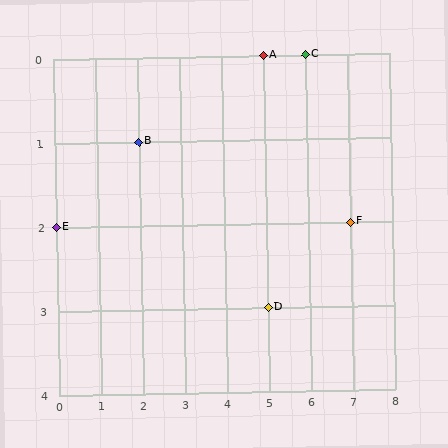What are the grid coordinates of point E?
Point E is at grid coordinates (0, 2).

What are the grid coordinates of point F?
Point F is at grid coordinates (7, 2).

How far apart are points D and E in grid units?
Points D and E are 5 columns and 1 row apart (about 5.1 grid units diagonally).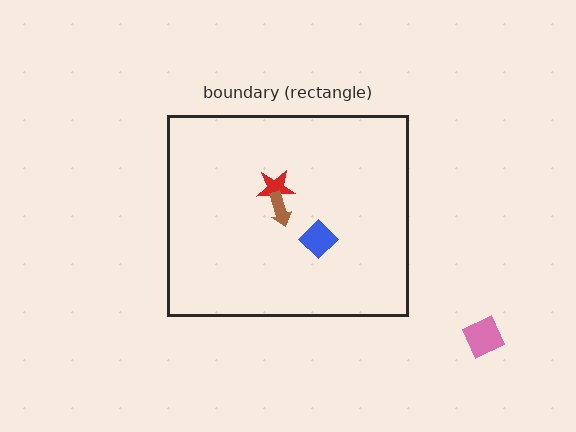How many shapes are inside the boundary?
3 inside, 1 outside.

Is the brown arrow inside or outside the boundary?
Inside.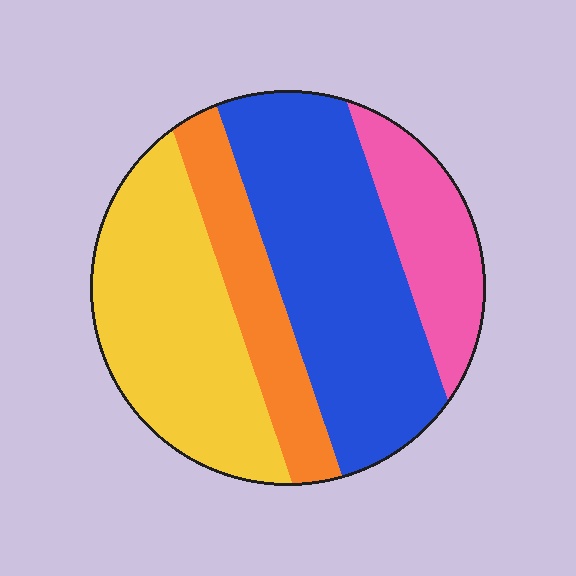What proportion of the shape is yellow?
Yellow takes up about one third (1/3) of the shape.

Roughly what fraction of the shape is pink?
Pink takes up less than a quarter of the shape.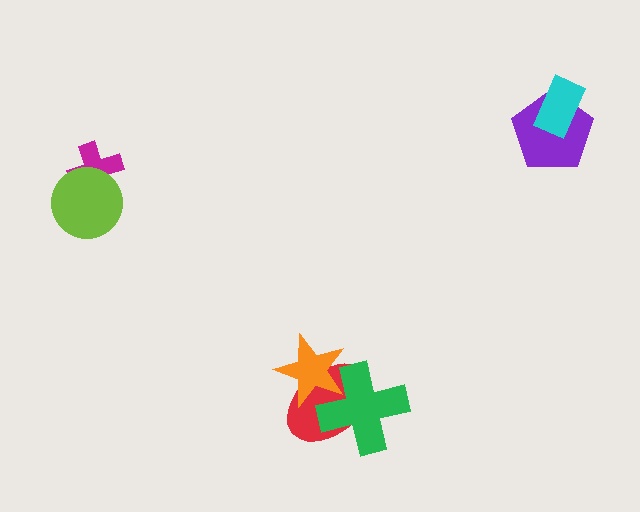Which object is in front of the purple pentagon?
The cyan rectangle is in front of the purple pentagon.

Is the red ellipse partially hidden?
Yes, it is partially covered by another shape.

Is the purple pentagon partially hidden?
Yes, it is partially covered by another shape.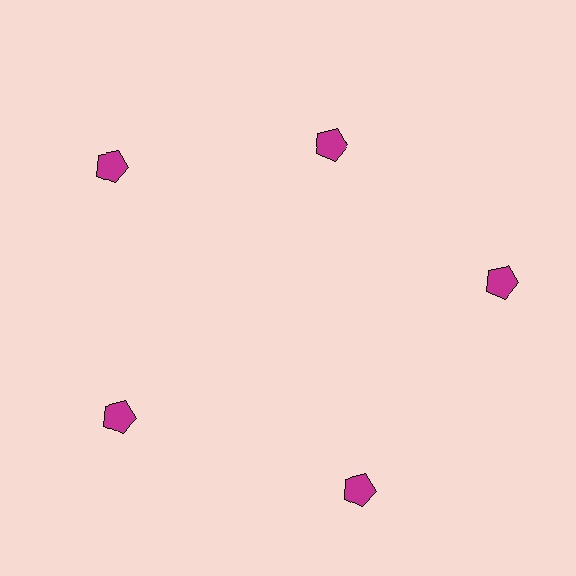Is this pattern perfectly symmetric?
No. The 5 magenta pentagons are arranged in a ring, but one element near the 1 o'clock position is pulled inward toward the center, breaking the 5-fold rotational symmetry.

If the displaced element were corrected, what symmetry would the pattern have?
It would have 5-fold rotational symmetry — the pattern would map onto itself every 72 degrees.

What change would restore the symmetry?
The symmetry would be restored by moving it outward, back onto the ring so that all 5 pentagons sit at equal angles and equal distance from the center.